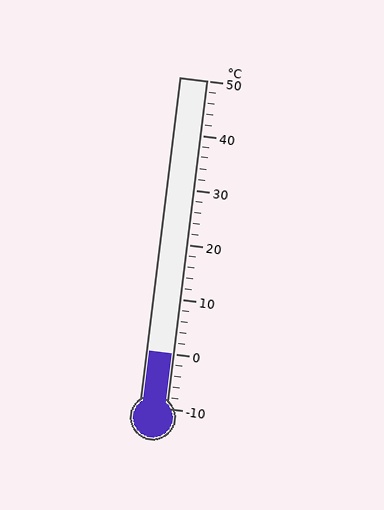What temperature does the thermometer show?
The thermometer shows approximately 0°C.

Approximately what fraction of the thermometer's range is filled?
The thermometer is filled to approximately 15% of its range.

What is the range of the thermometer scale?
The thermometer scale ranges from -10°C to 50°C.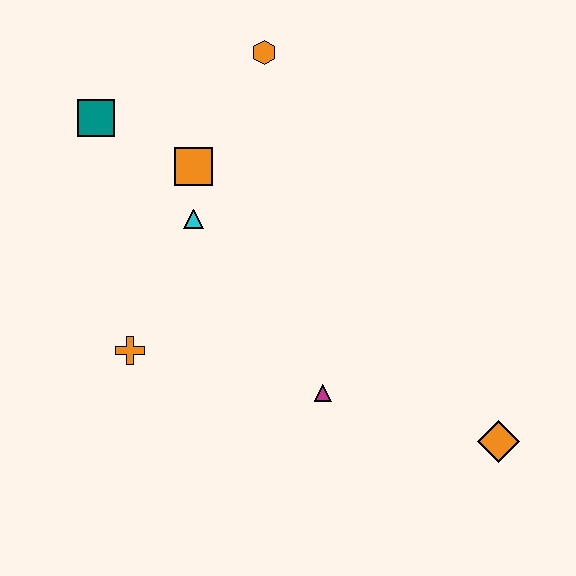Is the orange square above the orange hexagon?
No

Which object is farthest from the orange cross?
The orange diamond is farthest from the orange cross.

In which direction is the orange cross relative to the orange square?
The orange cross is below the orange square.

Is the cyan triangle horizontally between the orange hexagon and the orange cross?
Yes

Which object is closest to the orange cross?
The cyan triangle is closest to the orange cross.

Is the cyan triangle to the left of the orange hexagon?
Yes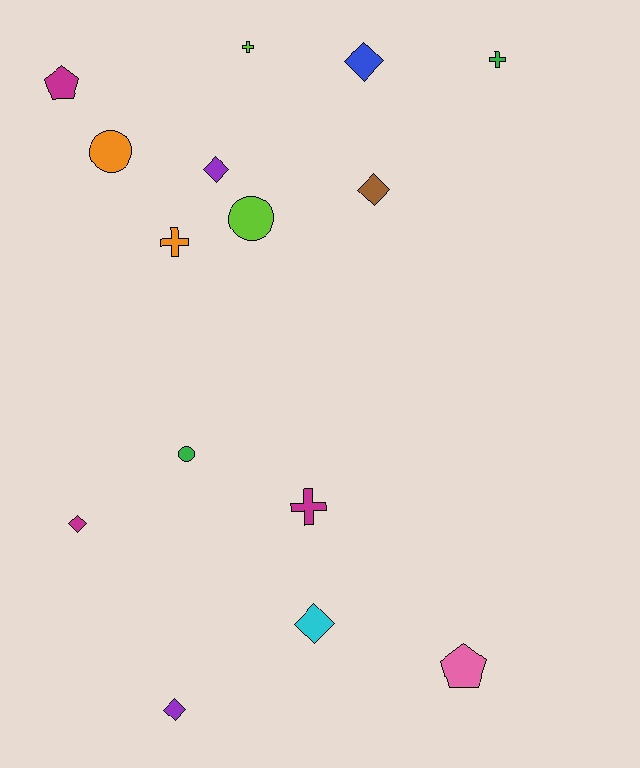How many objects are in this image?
There are 15 objects.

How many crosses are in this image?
There are 4 crosses.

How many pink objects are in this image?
There is 1 pink object.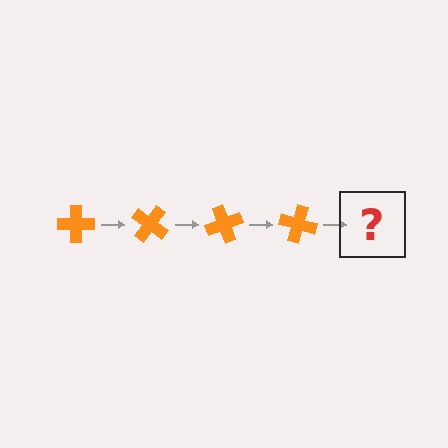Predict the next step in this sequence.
The next step is an orange cross rotated 140 degrees.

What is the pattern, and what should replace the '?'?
The pattern is that the cross rotates 35 degrees each step. The '?' should be an orange cross rotated 140 degrees.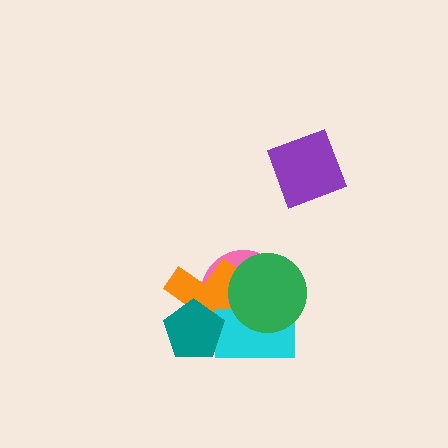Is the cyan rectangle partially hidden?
Yes, it is partially covered by another shape.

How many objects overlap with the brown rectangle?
5 objects overlap with the brown rectangle.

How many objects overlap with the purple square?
0 objects overlap with the purple square.